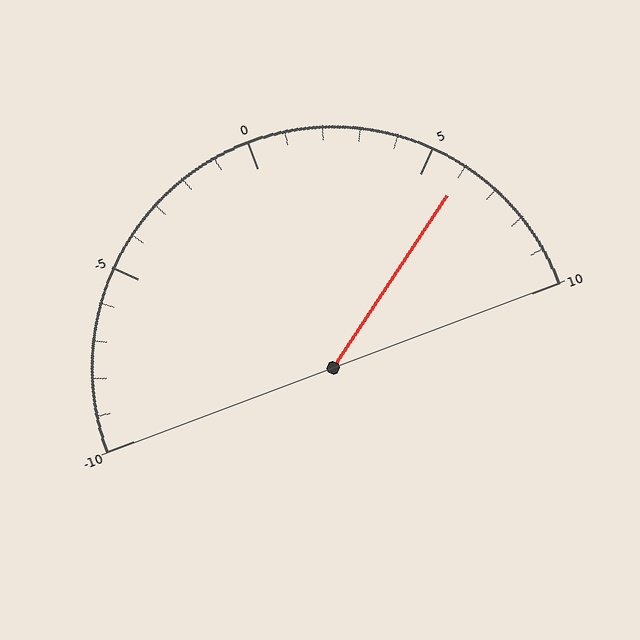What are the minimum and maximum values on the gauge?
The gauge ranges from -10 to 10.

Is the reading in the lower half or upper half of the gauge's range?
The reading is in the upper half of the range (-10 to 10).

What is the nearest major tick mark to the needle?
The nearest major tick mark is 5.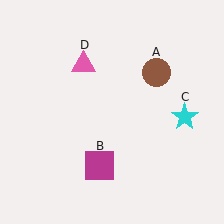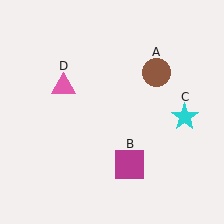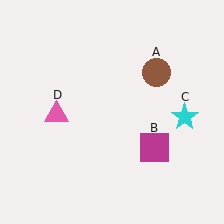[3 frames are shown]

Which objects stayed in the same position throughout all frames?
Brown circle (object A) and cyan star (object C) remained stationary.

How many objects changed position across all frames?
2 objects changed position: magenta square (object B), pink triangle (object D).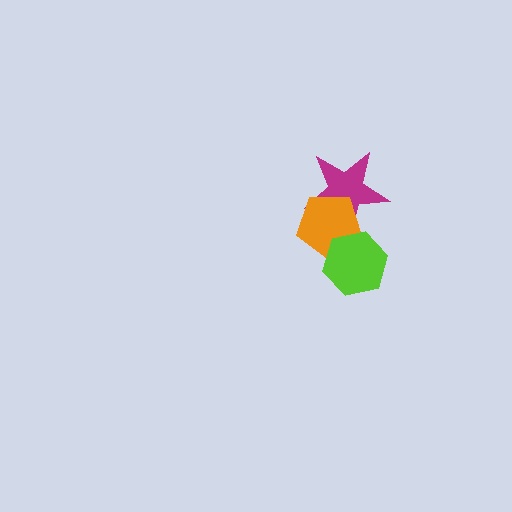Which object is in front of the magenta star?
The orange pentagon is in front of the magenta star.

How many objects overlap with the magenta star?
1 object overlaps with the magenta star.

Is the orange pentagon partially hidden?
Yes, it is partially covered by another shape.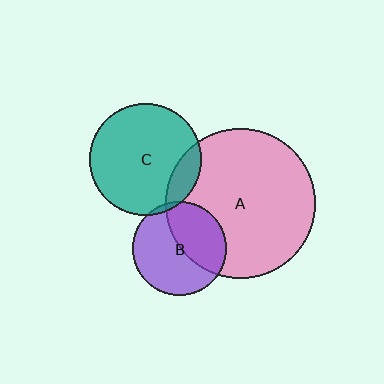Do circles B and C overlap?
Yes.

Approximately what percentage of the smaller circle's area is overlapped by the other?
Approximately 5%.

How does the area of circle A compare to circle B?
Approximately 2.5 times.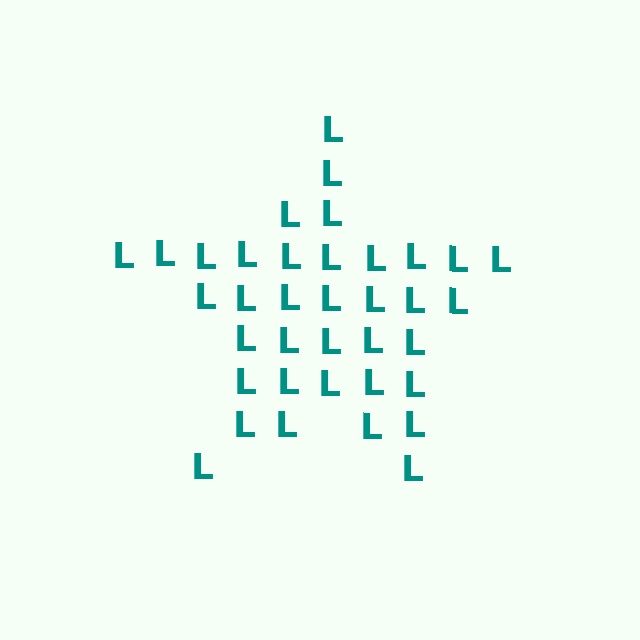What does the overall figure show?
The overall figure shows a star.